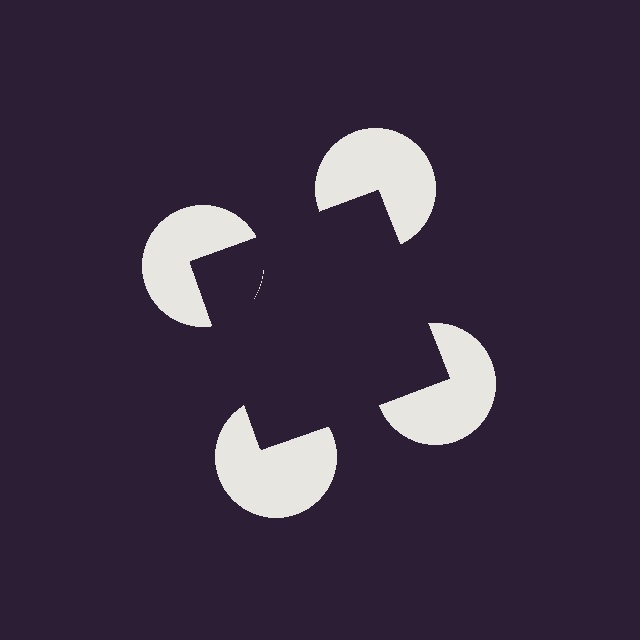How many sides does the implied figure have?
4 sides.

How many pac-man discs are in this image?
There are 4 — one at each vertex of the illusory square.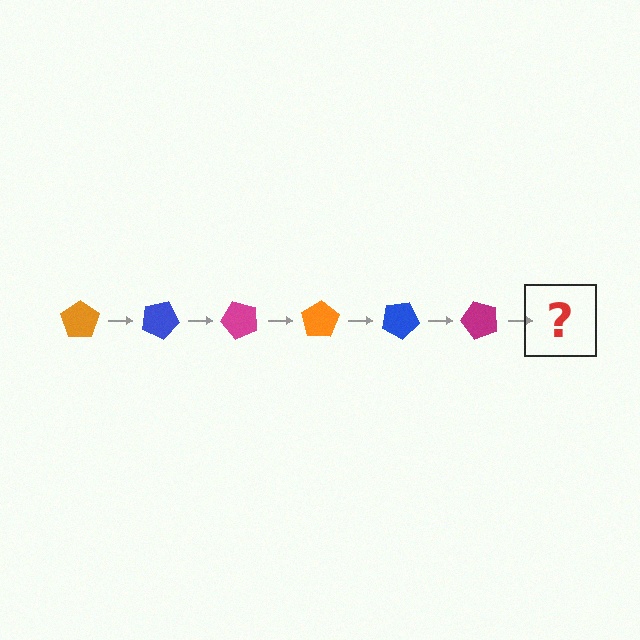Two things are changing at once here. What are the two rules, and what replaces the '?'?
The two rules are that it rotates 25 degrees each step and the color cycles through orange, blue, and magenta. The '?' should be an orange pentagon, rotated 150 degrees from the start.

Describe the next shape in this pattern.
It should be an orange pentagon, rotated 150 degrees from the start.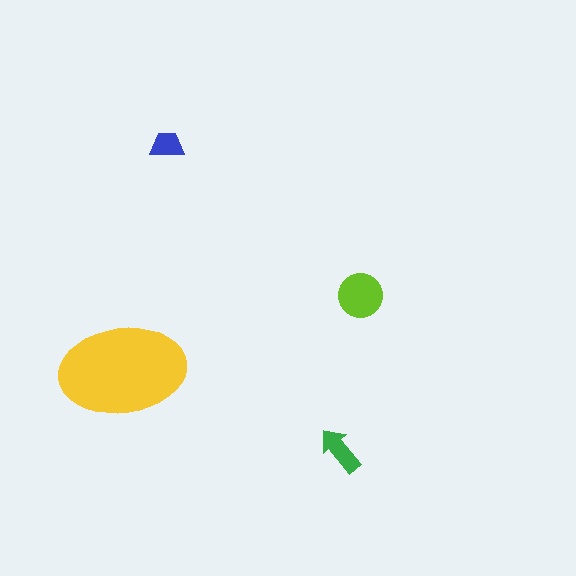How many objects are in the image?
There are 4 objects in the image.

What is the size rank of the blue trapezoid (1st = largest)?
4th.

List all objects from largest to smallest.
The yellow ellipse, the lime circle, the green arrow, the blue trapezoid.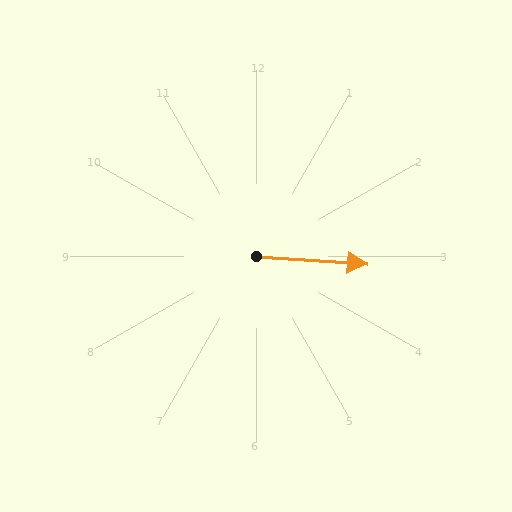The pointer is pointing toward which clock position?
Roughly 3 o'clock.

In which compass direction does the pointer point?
East.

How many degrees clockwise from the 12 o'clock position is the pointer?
Approximately 94 degrees.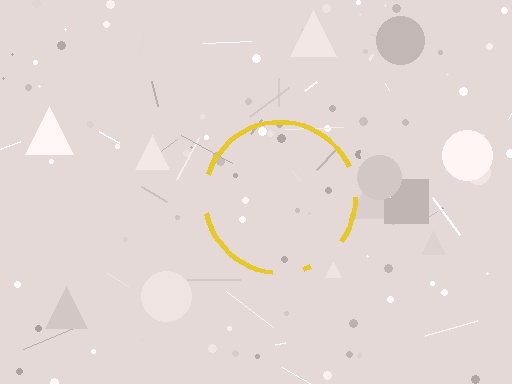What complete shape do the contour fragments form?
The contour fragments form a circle.